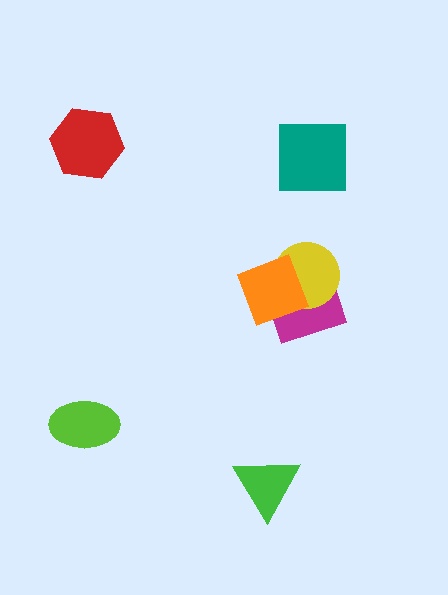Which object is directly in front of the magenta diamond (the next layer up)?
The yellow circle is directly in front of the magenta diamond.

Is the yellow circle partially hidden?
Yes, it is partially covered by another shape.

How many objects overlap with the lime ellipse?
0 objects overlap with the lime ellipse.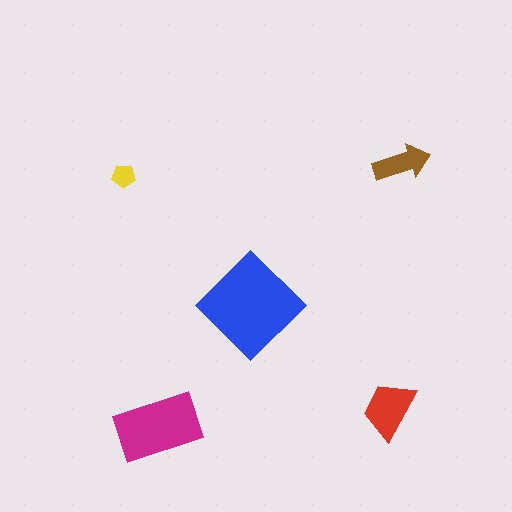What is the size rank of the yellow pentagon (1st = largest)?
5th.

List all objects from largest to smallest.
The blue diamond, the magenta rectangle, the red trapezoid, the brown arrow, the yellow pentagon.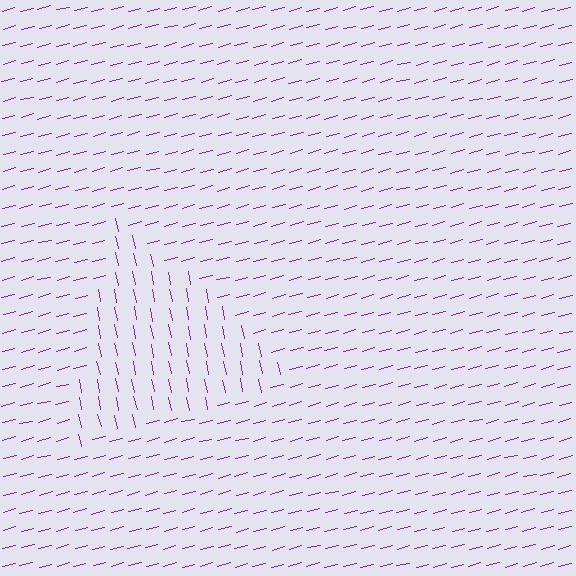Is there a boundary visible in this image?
Yes, there is a texture boundary formed by a change in line orientation.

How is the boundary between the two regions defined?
The boundary is defined purely by a change in line orientation (approximately 87 degrees difference). All lines are the same color and thickness.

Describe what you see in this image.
The image is filled with small purple line segments. A triangle region in the image has lines oriented differently from the surrounding lines, creating a visible texture boundary.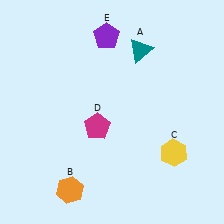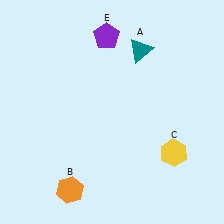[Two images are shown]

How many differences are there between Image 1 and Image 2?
There is 1 difference between the two images.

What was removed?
The magenta pentagon (D) was removed in Image 2.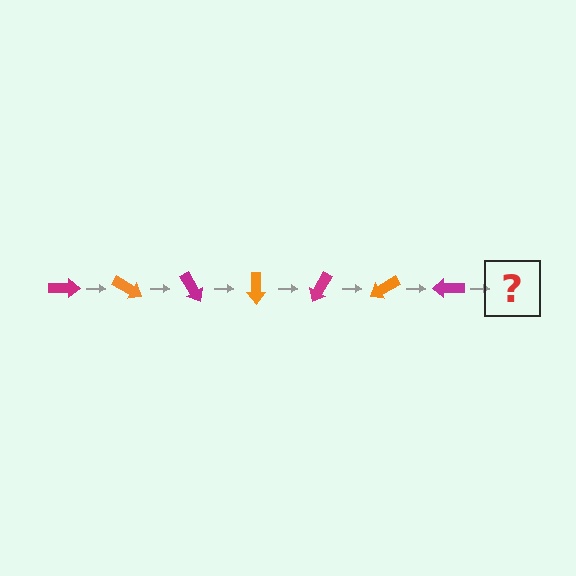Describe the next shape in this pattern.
It should be an orange arrow, rotated 210 degrees from the start.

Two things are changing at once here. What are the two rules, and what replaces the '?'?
The two rules are that it rotates 30 degrees each step and the color cycles through magenta and orange. The '?' should be an orange arrow, rotated 210 degrees from the start.